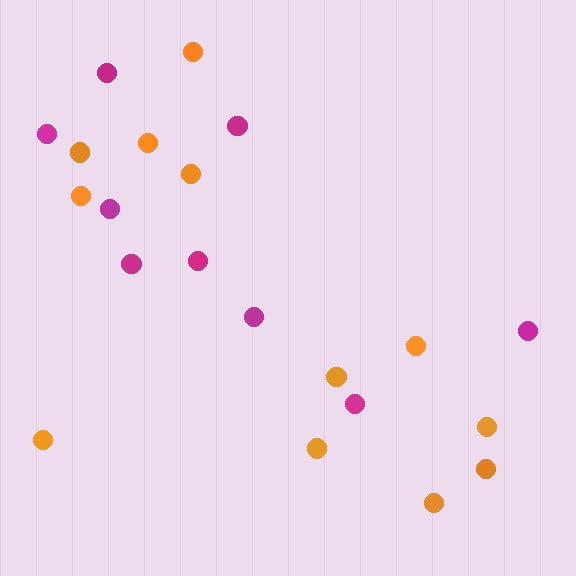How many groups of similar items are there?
There are 2 groups: one group of orange circles (12) and one group of magenta circles (9).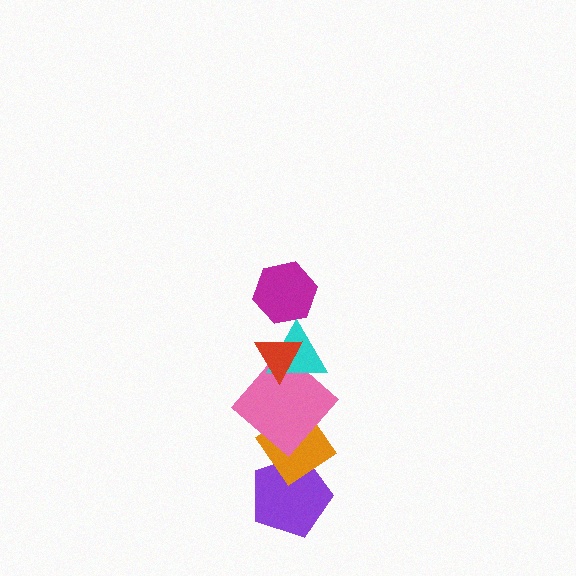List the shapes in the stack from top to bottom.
From top to bottom: the magenta hexagon, the red triangle, the cyan triangle, the pink diamond, the orange diamond, the purple pentagon.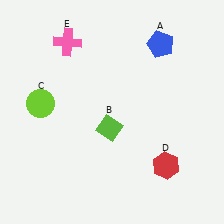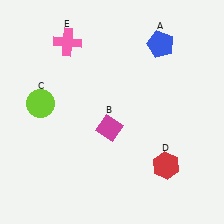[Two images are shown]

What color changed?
The diamond (B) changed from lime in Image 1 to magenta in Image 2.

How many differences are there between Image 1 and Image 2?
There is 1 difference between the two images.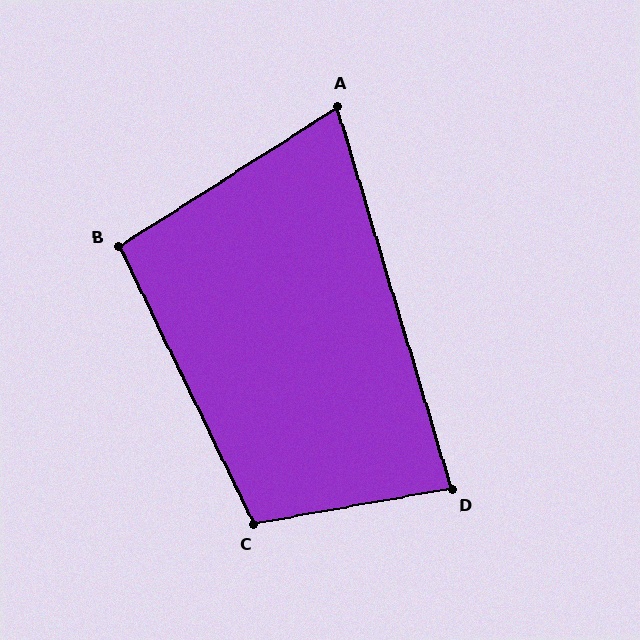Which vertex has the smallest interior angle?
A, at approximately 74 degrees.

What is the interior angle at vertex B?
Approximately 97 degrees (obtuse).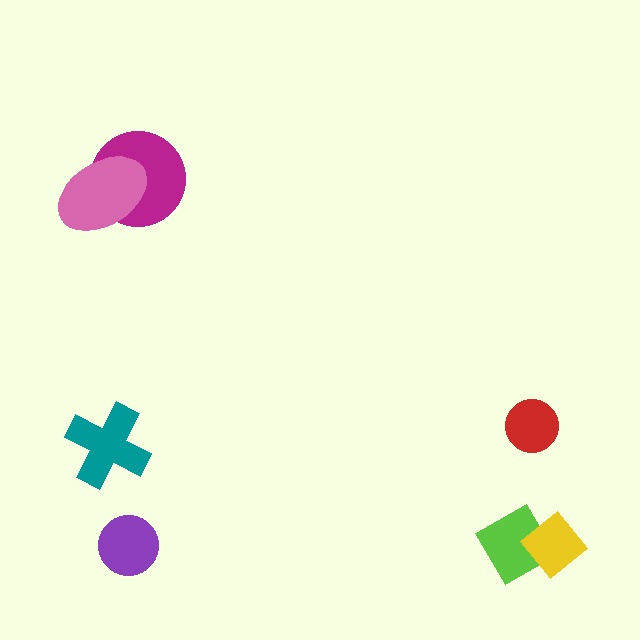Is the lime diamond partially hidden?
Yes, it is partially covered by another shape.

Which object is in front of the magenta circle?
The pink ellipse is in front of the magenta circle.